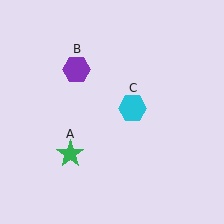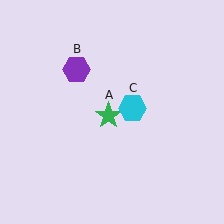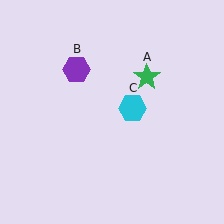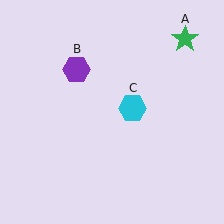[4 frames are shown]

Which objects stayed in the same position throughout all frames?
Purple hexagon (object B) and cyan hexagon (object C) remained stationary.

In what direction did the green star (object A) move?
The green star (object A) moved up and to the right.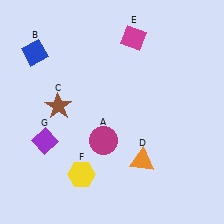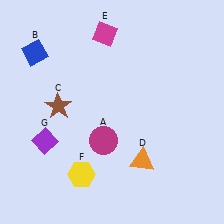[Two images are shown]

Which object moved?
The magenta diamond (E) moved left.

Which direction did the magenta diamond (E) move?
The magenta diamond (E) moved left.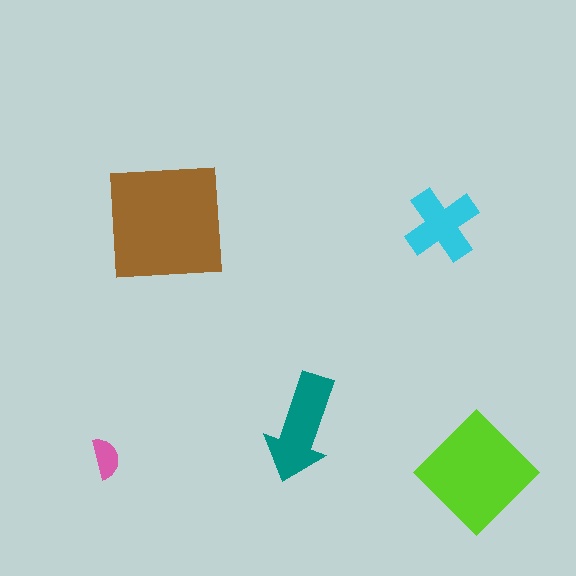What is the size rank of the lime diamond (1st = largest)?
2nd.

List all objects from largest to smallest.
The brown square, the lime diamond, the teal arrow, the cyan cross, the pink semicircle.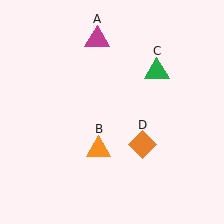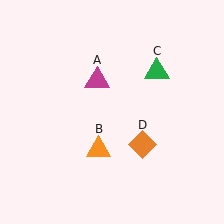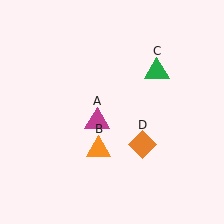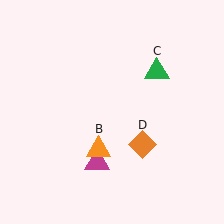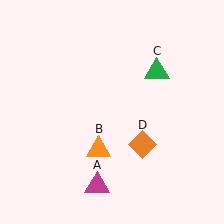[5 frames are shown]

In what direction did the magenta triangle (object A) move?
The magenta triangle (object A) moved down.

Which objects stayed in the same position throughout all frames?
Orange triangle (object B) and green triangle (object C) and orange diamond (object D) remained stationary.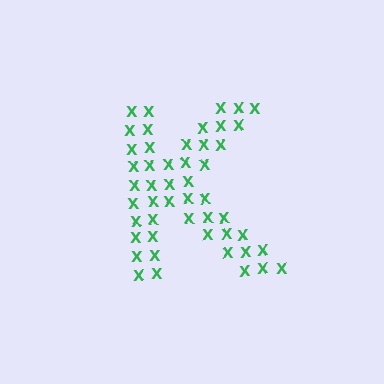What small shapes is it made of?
It is made of small letter X's.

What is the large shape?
The large shape is the letter K.